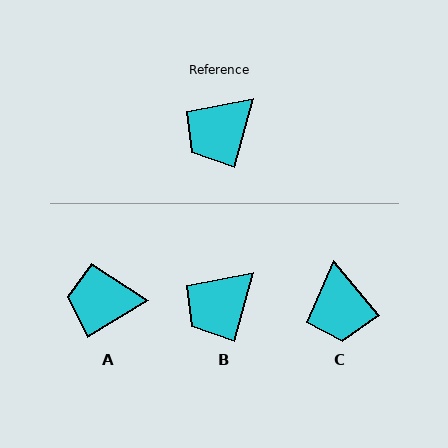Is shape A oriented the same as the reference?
No, it is off by about 44 degrees.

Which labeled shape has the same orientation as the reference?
B.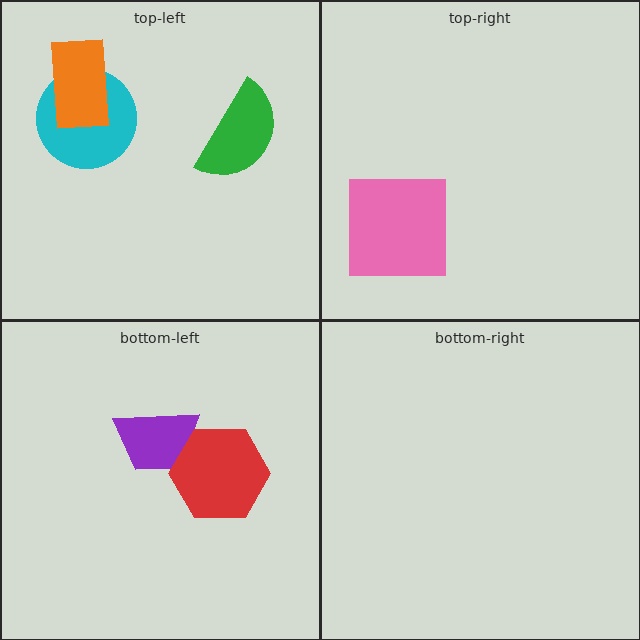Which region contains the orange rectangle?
The top-left region.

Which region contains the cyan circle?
The top-left region.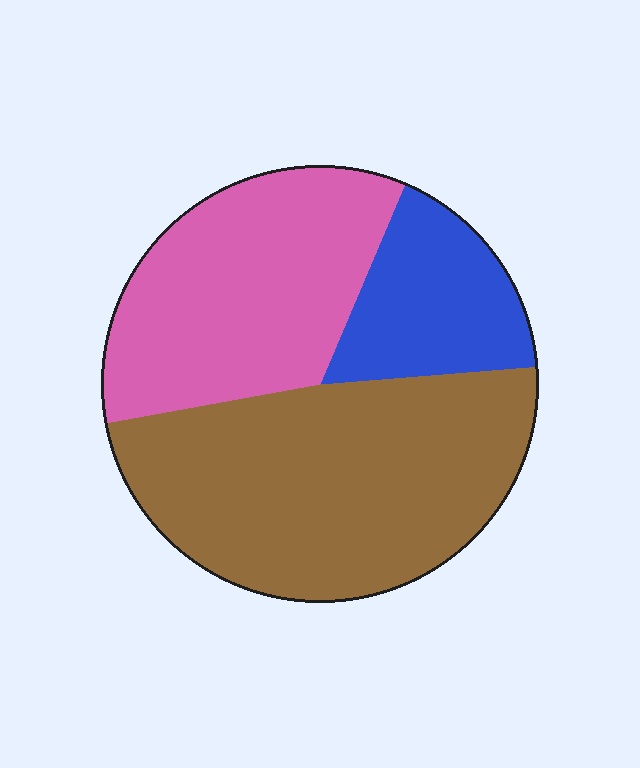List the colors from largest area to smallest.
From largest to smallest: brown, pink, blue.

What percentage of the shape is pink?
Pink takes up about one third (1/3) of the shape.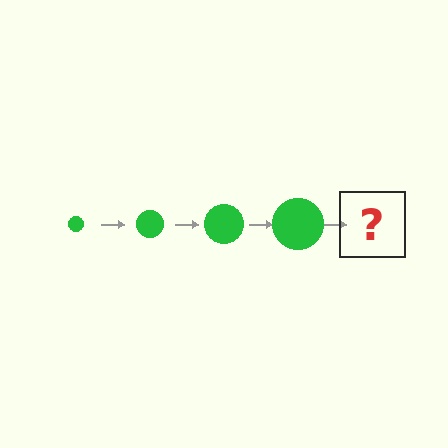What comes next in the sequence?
The next element should be a green circle, larger than the previous one.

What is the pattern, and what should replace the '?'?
The pattern is that the circle gets progressively larger each step. The '?' should be a green circle, larger than the previous one.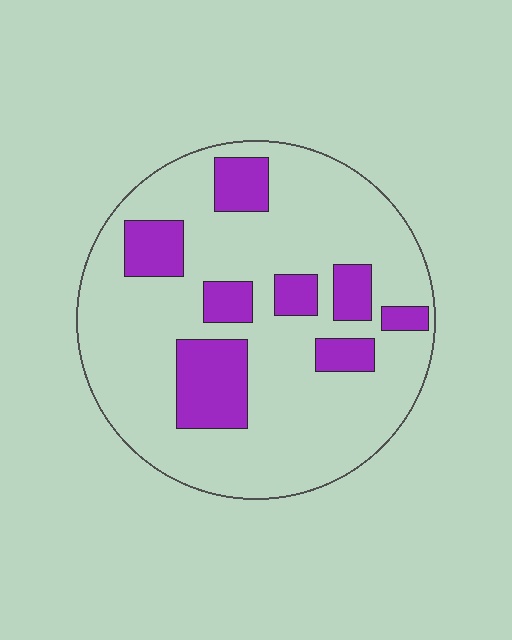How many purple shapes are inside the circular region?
8.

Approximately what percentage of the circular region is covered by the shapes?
Approximately 20%.